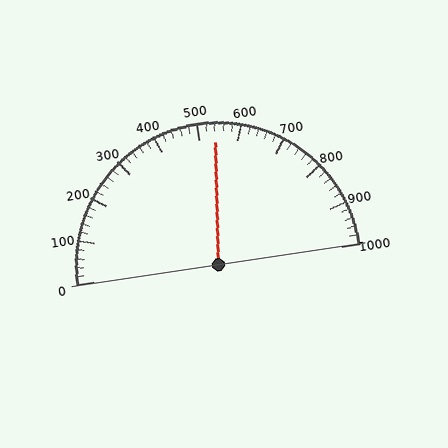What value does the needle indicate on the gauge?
The needle indicates approximately 540.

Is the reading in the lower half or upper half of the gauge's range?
The reading is in the upper half of the range (0 to 1000).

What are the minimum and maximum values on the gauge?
The gauge ranges from 0 to 1000.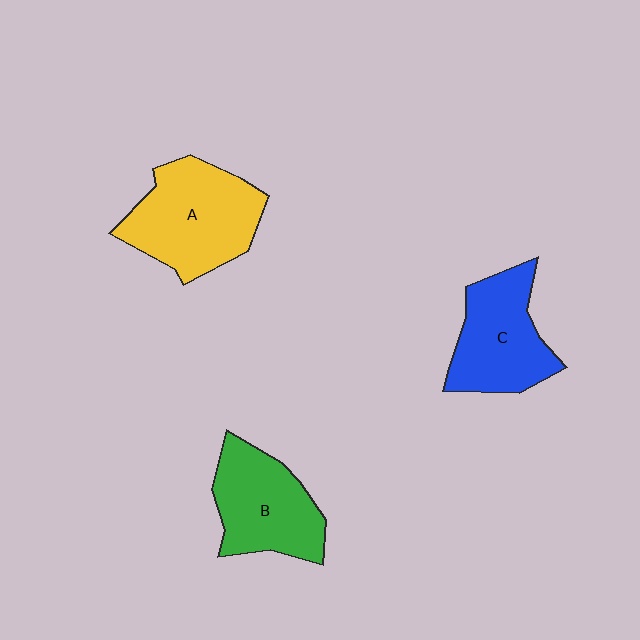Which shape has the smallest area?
Shape C (blue).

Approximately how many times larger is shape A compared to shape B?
Approximately 1.2 times.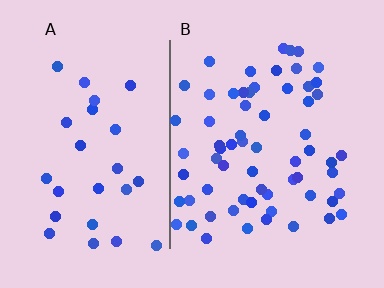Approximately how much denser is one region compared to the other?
Approximately 2.3× — region B over region A.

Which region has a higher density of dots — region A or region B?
B (the right).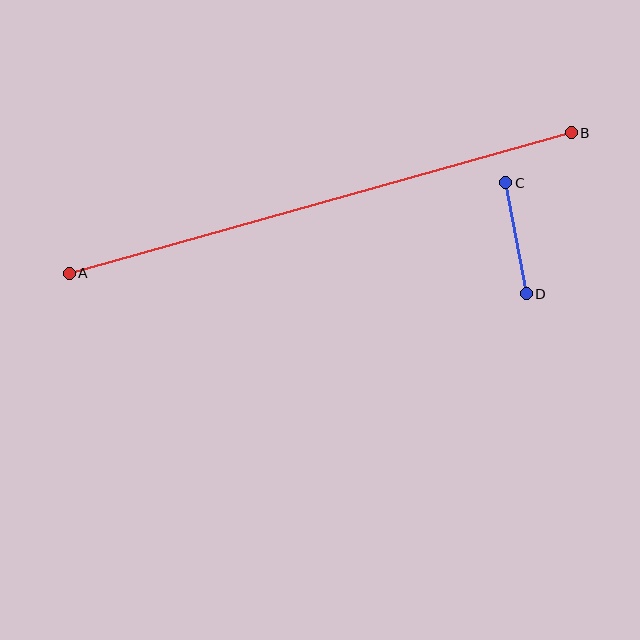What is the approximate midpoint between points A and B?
The midpoint is at approximately (320, 203) pixels.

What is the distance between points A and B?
The distance is approximately 521 pixels.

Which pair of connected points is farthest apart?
Points A and B are farthest apart.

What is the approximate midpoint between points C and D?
The midpoint is at approximately (516, 238) pixels.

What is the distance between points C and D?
The distance is approximately 113 pixels.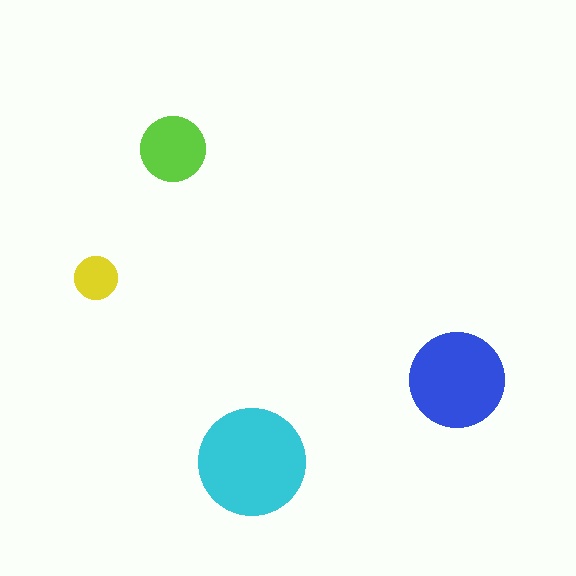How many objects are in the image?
There are 4 objects in the image.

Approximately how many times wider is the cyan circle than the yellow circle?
About 2.5 times wider.